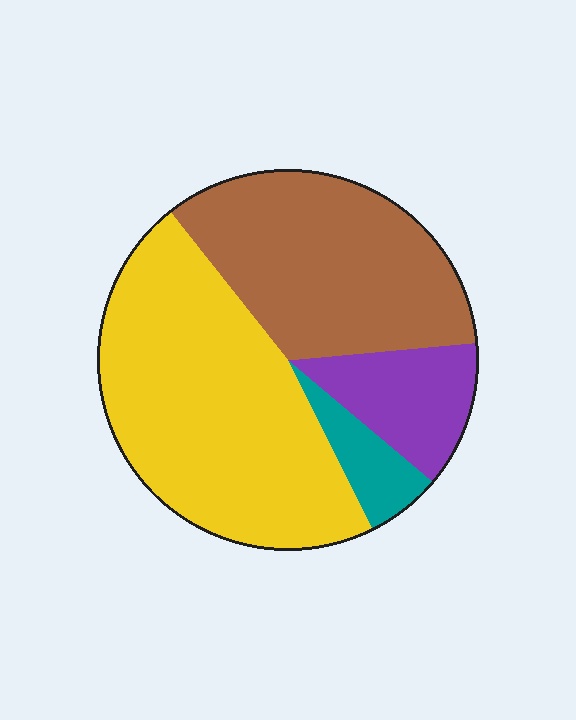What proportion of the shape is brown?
Brown takes up about one third (1/3) of the shape.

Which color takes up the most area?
Yellow, at roughly 45%.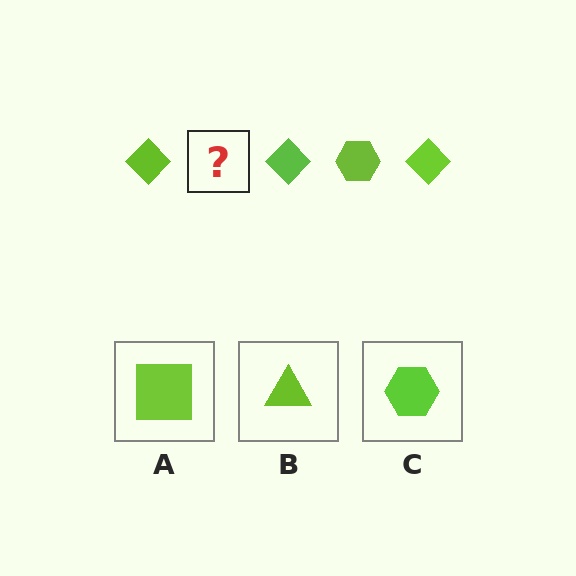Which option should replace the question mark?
Option C.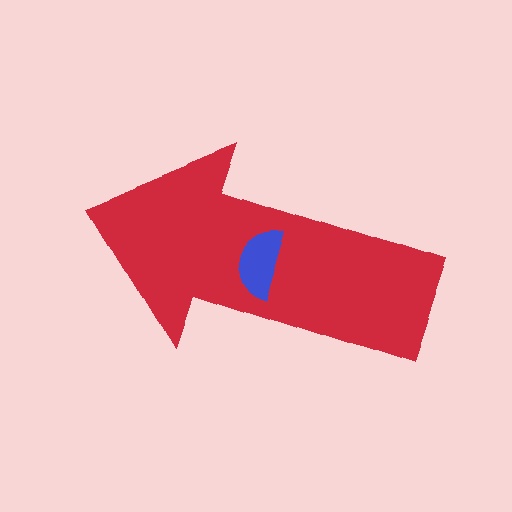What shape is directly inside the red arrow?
The blue semicircle.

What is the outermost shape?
The red arrow.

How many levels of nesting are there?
2.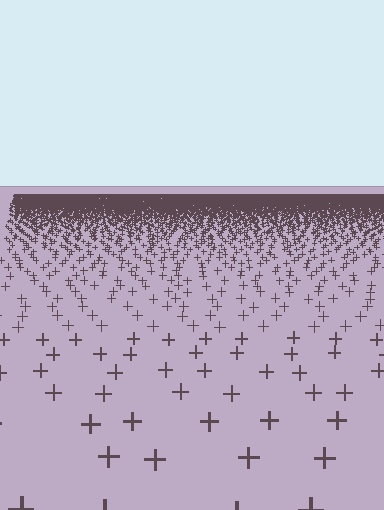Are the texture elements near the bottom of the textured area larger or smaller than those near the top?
Larger. Near the bottom, elements are closer to the viewer and appear at a bigger on-screen size.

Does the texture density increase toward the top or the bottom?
Density increases toward the top.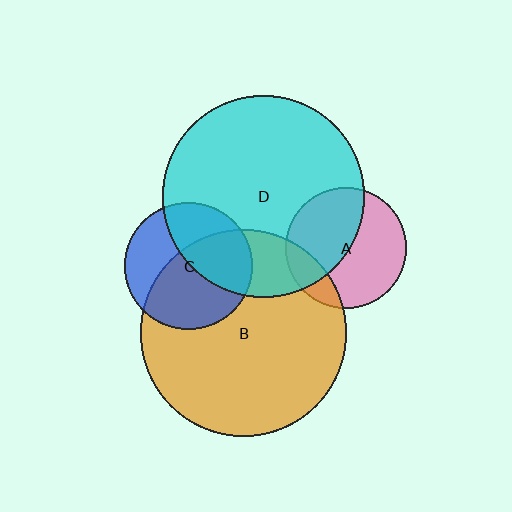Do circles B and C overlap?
Yes.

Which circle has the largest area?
Circle B (orange).